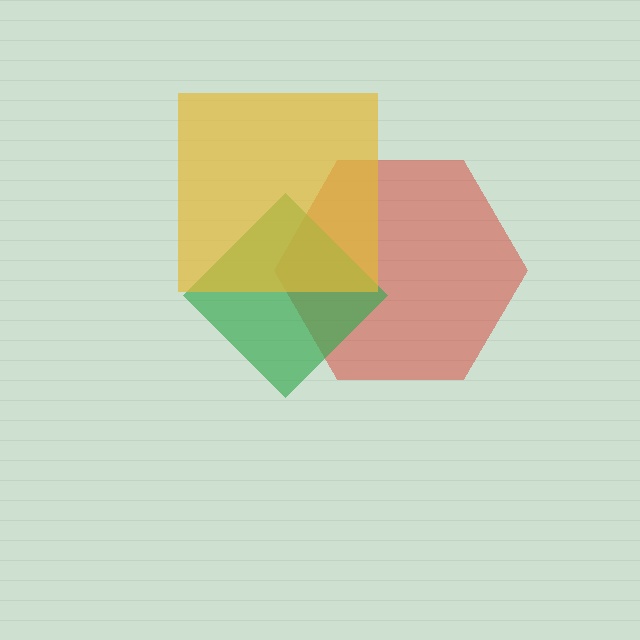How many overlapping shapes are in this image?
There are 3 overlapping shapes in the image.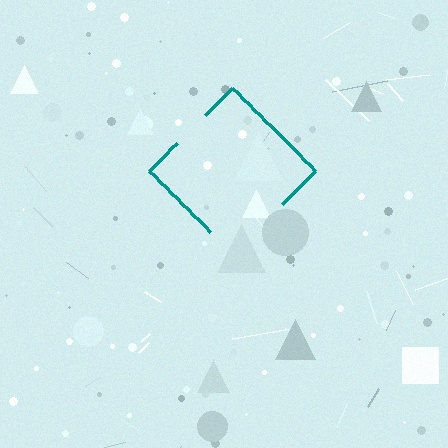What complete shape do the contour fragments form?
The contour fragments form a diamond.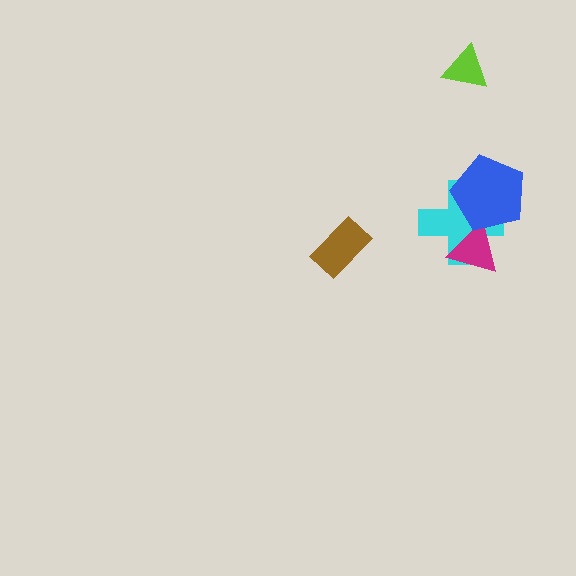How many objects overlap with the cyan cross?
2 objects overlap with the cyan cross.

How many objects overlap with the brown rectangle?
0 objects overlap with the brown rectangle.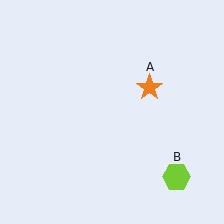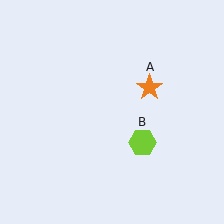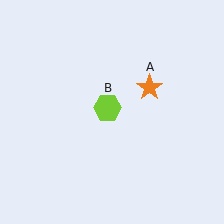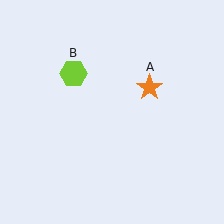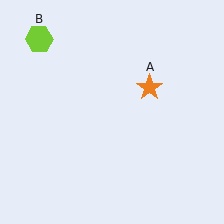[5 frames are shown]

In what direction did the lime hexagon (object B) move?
The lime hexagon (object B) moved up and to the left.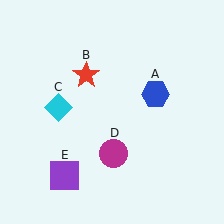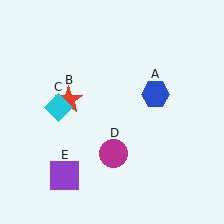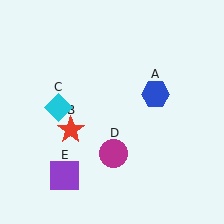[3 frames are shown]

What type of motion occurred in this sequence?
The red star (object B) rotated counterclockwise around the center of the scene.